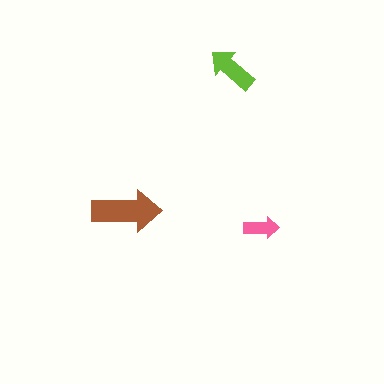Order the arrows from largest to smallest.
the brown one, the lime one, the pink one.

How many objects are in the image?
There are 3 objects in the image.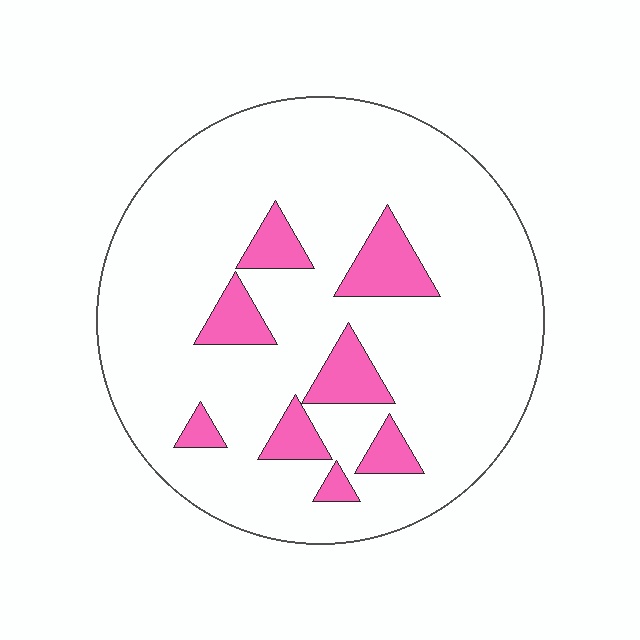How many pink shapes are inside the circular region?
8.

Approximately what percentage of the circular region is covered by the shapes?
Approximately 15%.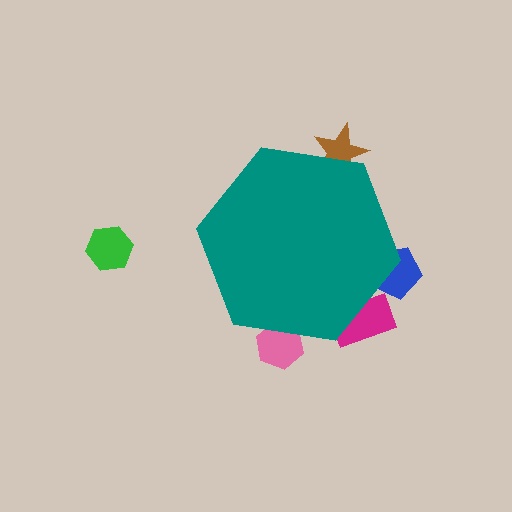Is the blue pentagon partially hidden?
Yes, the blue pentagon is partially hidden behind the teal hexagon.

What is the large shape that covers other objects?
A teal hexagon.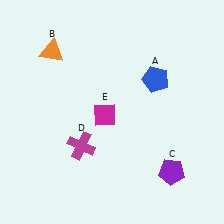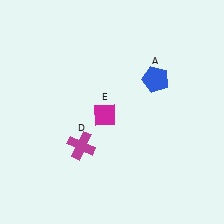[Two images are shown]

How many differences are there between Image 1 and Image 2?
There are 2 differences between the two images.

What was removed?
The orange triangle (B), the purple pentagon (C) were removed in Image 2.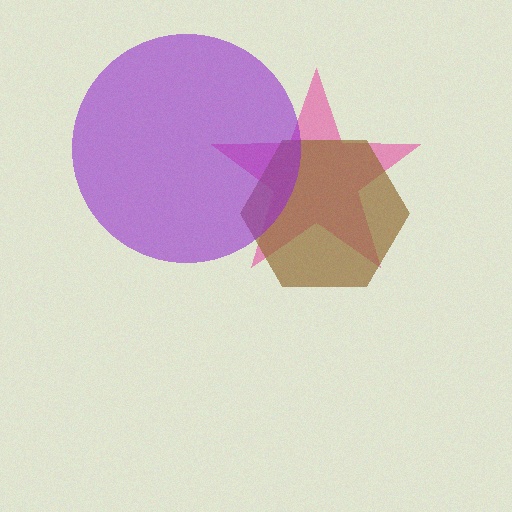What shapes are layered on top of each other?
The layered shapes are: a pink star, a brown hexagon, a purple circle.